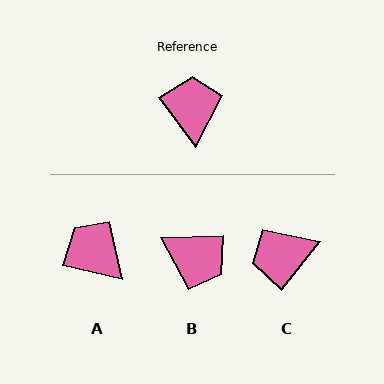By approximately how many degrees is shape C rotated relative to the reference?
Approximately 105 degrees counter-clockwise.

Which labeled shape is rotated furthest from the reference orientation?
B, about 124 degrees away.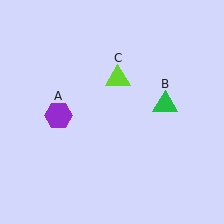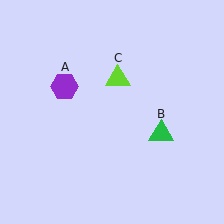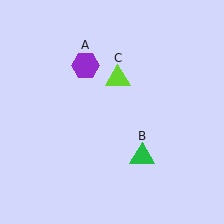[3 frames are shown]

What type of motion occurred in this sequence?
The purple hexagon (object A), green triangle (object B) rotated clockwise around the center of the scene.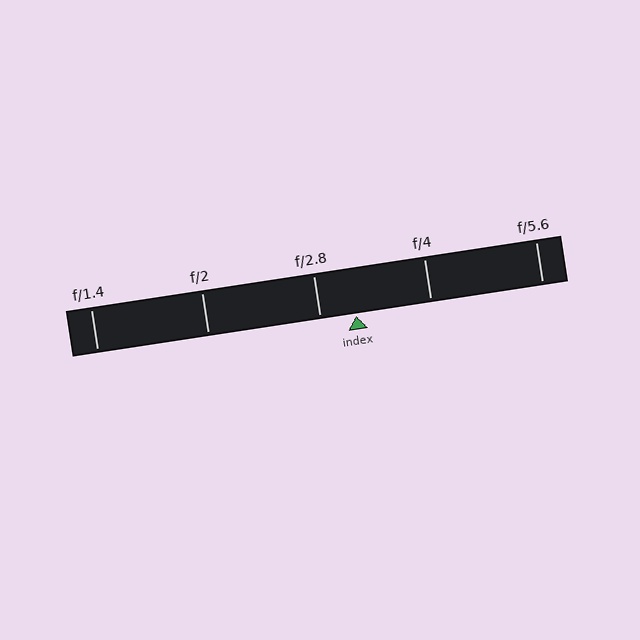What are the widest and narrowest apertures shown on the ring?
The widest aperture shown is f/1.4 and the narrowest is f/5.6.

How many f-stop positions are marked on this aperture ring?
There are 5 f-stop positions marked.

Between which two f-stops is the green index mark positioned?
The index mark is between f/2.8 and f/4.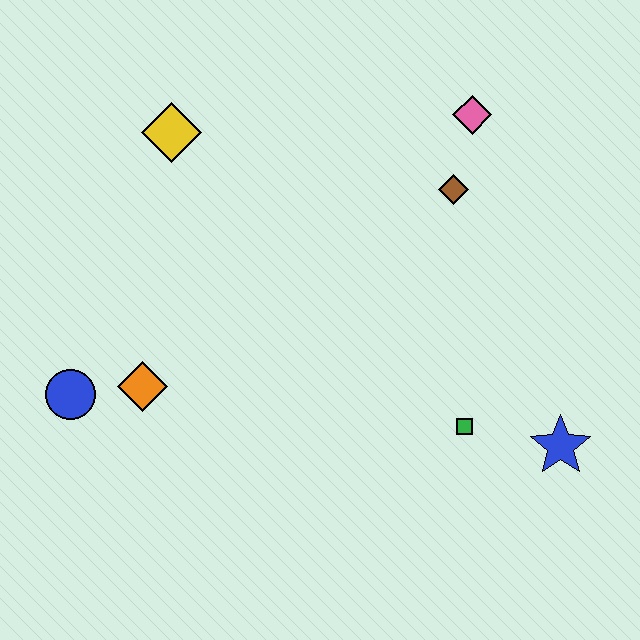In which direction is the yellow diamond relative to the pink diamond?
The yellow diamond is to the left of the pink diamond.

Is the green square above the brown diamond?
No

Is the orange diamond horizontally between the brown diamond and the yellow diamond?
No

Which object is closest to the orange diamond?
The blue circle is closest to the orange diamond.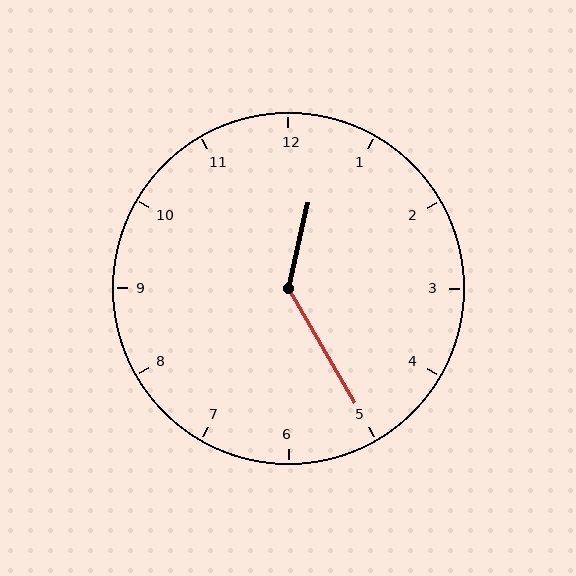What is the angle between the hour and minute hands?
Approximately 138 degrees.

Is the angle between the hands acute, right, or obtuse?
It is obtuse.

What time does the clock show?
12:25.